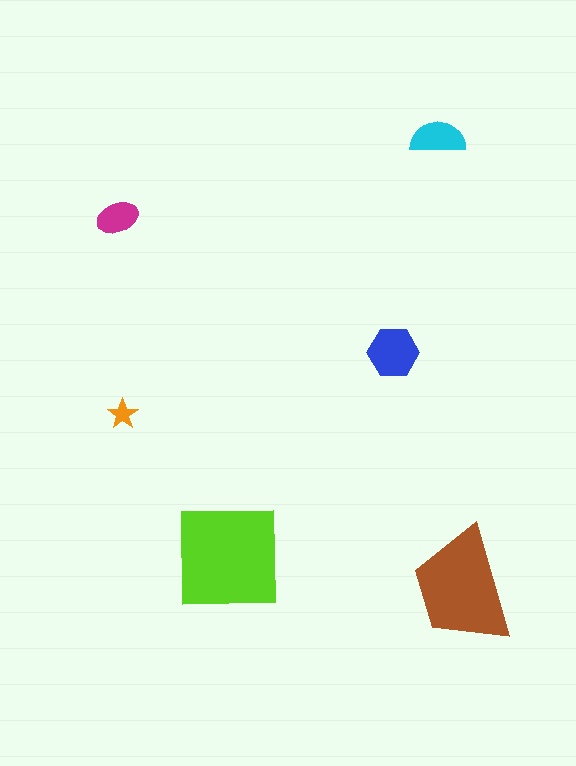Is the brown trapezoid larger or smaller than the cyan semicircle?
Larger.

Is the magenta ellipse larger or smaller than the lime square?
Smaller.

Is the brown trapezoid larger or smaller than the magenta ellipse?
Larger.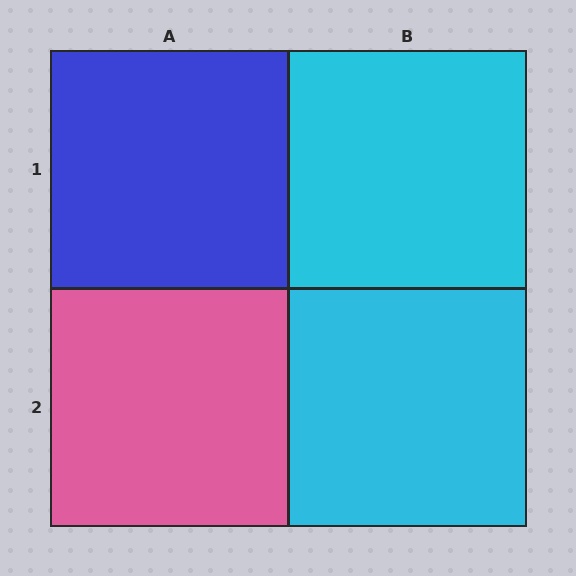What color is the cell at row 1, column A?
Blue.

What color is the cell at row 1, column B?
Cyan.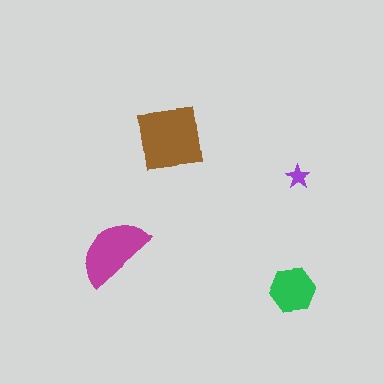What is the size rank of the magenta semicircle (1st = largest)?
2nd.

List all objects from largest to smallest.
The brown square, the magenta semicircle, the green hexagon, the purple star.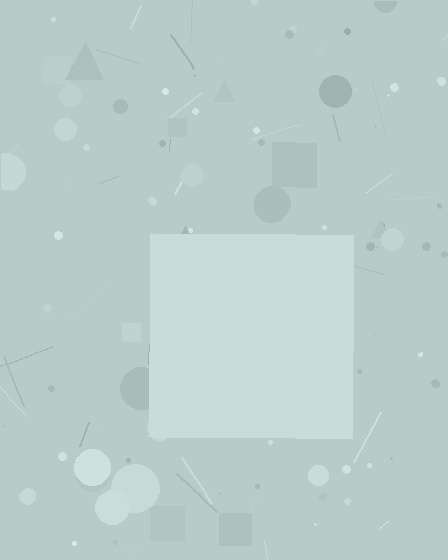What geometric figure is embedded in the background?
A square is embedded in the background.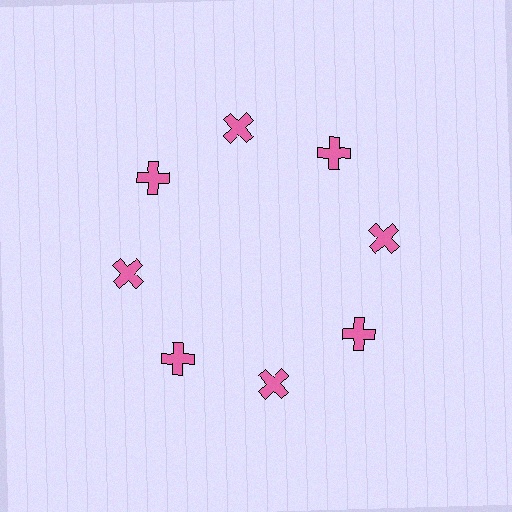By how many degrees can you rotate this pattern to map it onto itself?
The pattern maps onto itself every 45 degrees of rotation.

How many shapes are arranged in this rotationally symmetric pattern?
There are 8 shapes, arranged in 8 groups of 1.